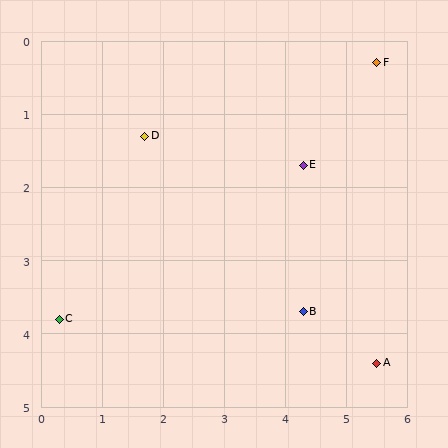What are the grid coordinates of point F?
Point F is at approximately (5.5, 0.3).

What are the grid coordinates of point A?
Point A is at approximately (5.5, 4.4).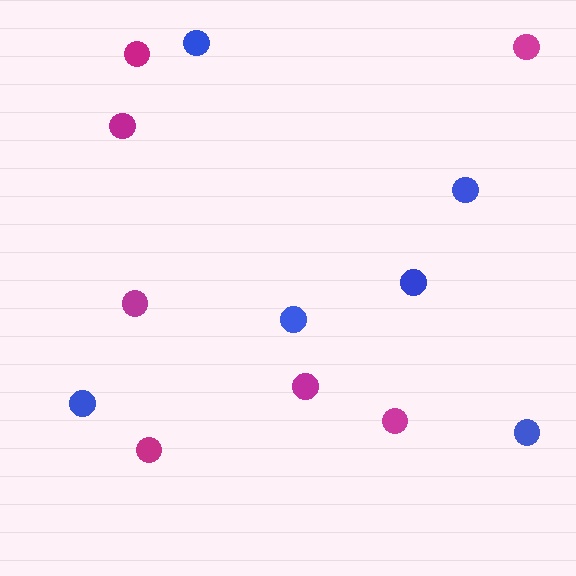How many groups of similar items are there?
There are 2 groups: one group of blue circles (6) and one group of magenta circles (7).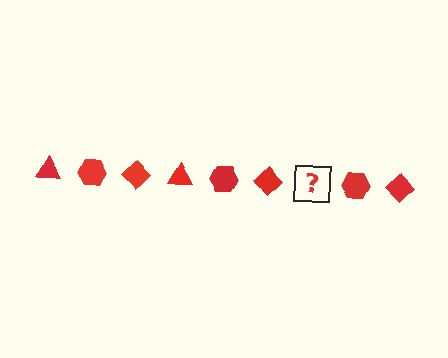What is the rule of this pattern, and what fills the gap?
The rule is that the pattern cycles through triangle, hexagon, diamond shapes in red. The gap should be filled with a red triangle.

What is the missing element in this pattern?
The missing element is a red triangle.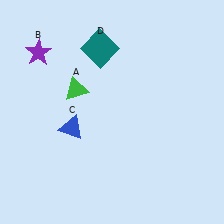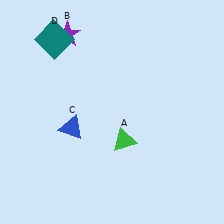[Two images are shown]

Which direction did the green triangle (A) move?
The green triangle (A) moved down.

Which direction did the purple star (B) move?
The purple star (B) moved right.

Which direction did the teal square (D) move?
The teal square (D) moved left.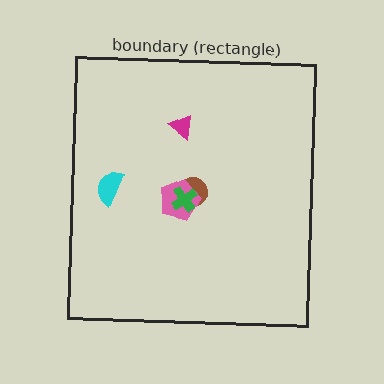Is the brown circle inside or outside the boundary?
Inside.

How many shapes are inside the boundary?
5 inside, 0 outside.